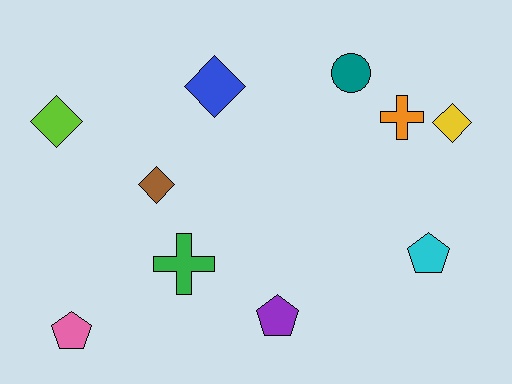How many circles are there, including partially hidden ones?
There is 1 circle.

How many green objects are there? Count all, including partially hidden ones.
There is 1 green object.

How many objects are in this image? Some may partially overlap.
There are 10 objects.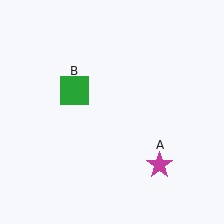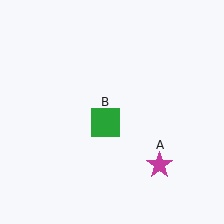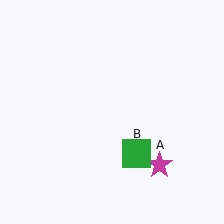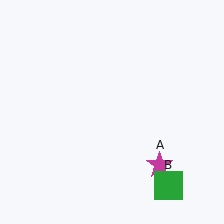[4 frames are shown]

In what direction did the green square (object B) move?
The green square (object B) moved down and to the right.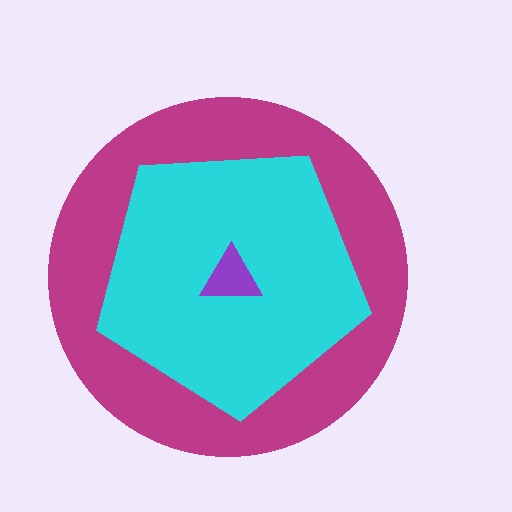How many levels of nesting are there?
3.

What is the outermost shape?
The magenta circle.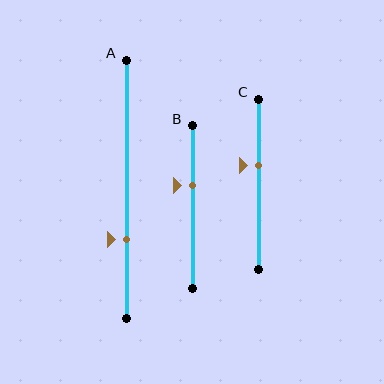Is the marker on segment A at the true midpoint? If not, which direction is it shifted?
No, the marker on segment A is shifted downward by about 20% of the segment length.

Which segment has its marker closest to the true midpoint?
Segment C has its marker closest to the true midpoint.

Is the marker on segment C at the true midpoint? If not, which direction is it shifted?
No, the marker on segment C is shifted upward by about 11% of the segment length.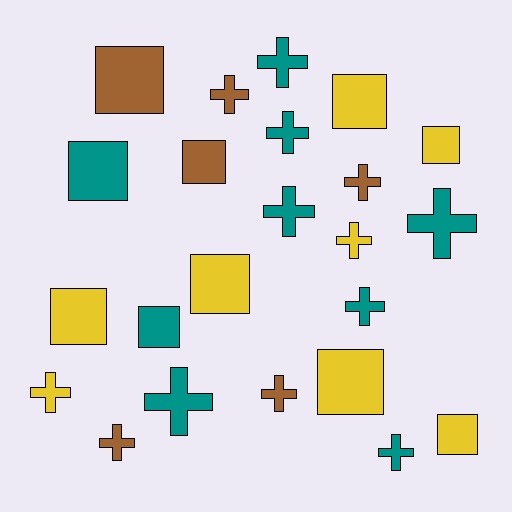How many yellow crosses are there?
There are 2 yellow crosses.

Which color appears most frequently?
Teal, with 9 objects.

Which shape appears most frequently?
Cross, with 13 objects.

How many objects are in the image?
There are 23 objects.